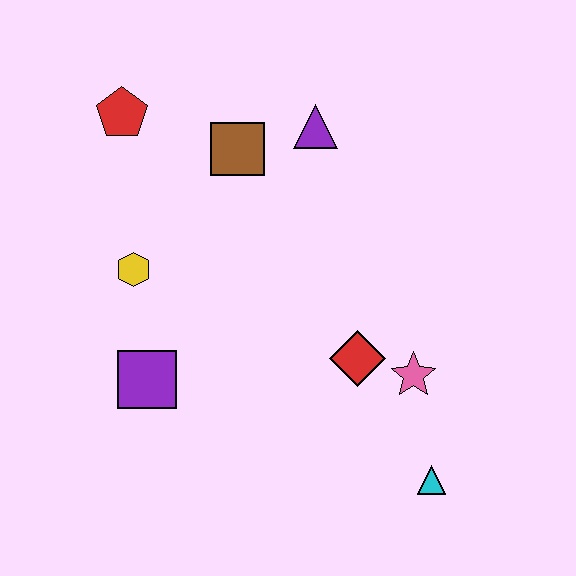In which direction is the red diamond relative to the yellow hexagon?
The red diamond is to the right of the yellow hexagon.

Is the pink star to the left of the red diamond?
No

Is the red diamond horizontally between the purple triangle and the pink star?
Yes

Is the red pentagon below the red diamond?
No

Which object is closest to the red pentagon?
The brown square is closest to the red pentagon.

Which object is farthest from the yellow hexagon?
The cyan triangle is farthest from the yellow hexagon.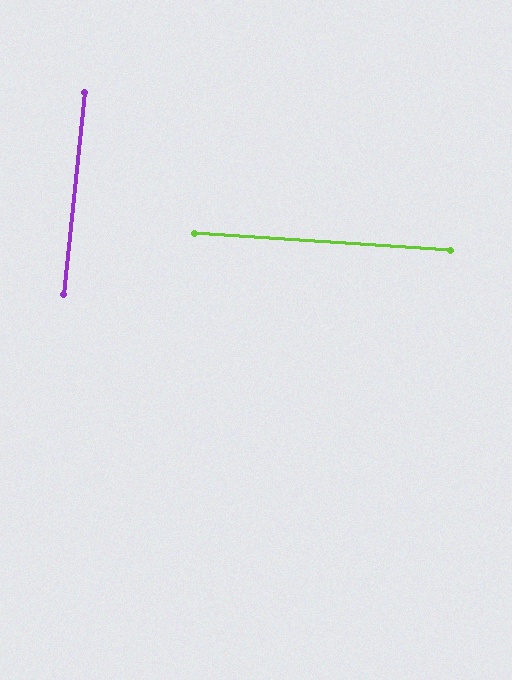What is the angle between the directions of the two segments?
Approximately 88 degrees.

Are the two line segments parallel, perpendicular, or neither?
Perpendicular — they meet at approximately 88°.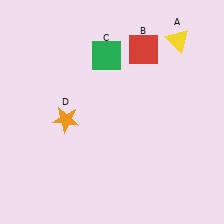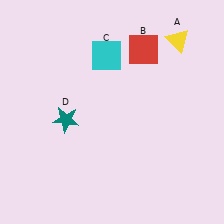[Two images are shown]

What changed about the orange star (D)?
In Image 1, D is orange. In Image 2, it changed to teal.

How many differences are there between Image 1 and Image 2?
There are 2 differences between the two images.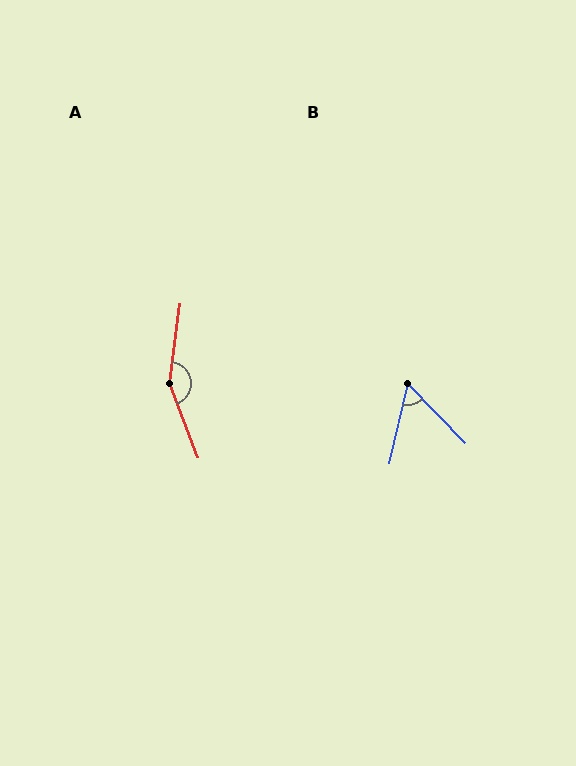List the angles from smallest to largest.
B (57°), A (151°).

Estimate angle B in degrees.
Approximately 57 degrees.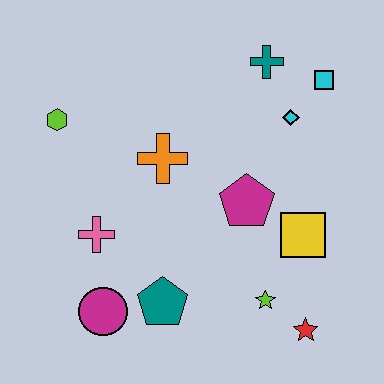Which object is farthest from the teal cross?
The magenta circle is farthest from the teal cross.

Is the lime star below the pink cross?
Yes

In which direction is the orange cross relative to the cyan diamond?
The orange cross is to the left of the cyan diamond.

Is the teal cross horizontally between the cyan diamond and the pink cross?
Yes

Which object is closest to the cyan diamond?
The cyan square is closest to the cyan diamond.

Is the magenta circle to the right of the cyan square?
No